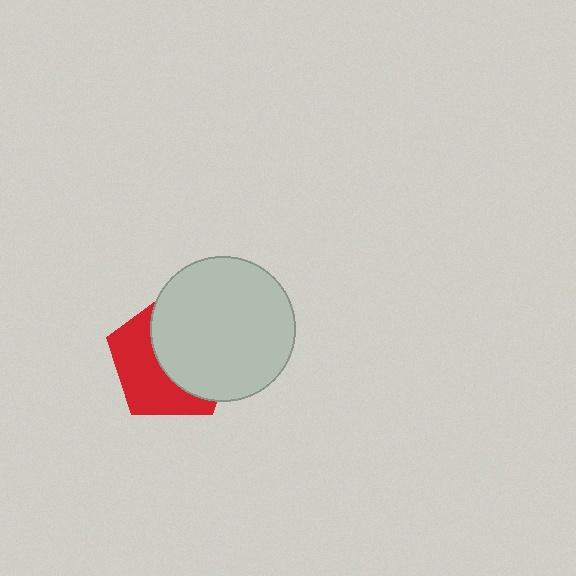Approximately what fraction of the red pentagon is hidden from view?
Roughly 55% of the red pentagon is hidden behind the light gray circle.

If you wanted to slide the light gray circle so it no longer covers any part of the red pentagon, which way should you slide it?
Slide it right — that is the most direct way to separate the two shapes.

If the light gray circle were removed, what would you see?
You would see the complete red pentagon.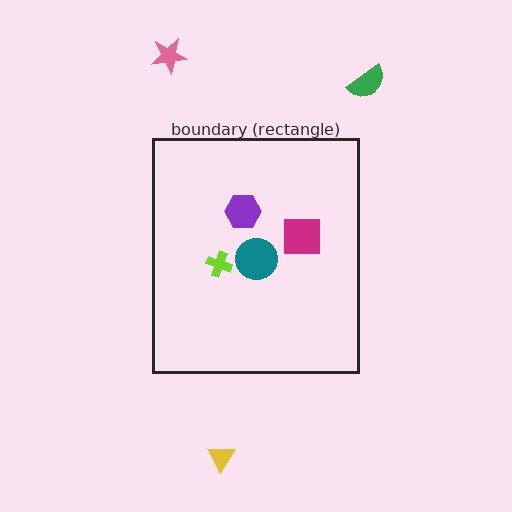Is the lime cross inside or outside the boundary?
Inside.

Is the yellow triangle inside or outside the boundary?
Outside.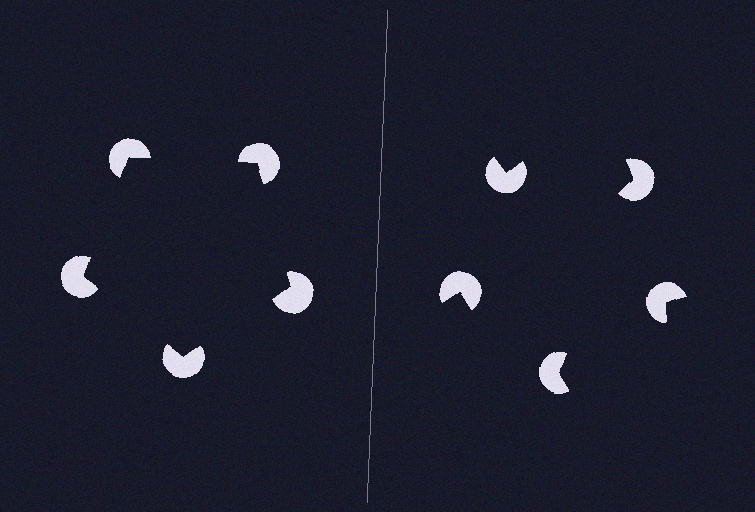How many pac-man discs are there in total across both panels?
10 — 5 on each side.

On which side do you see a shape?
An illusory pentagon appears on the left side. On the right side the wedge cuts are rotated, so no coherent shape forms.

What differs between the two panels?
The pac-man discs are positioned identically on both sides; only the wedge orientations differ. On the left they align to a pentagon; on the right they are misaligned.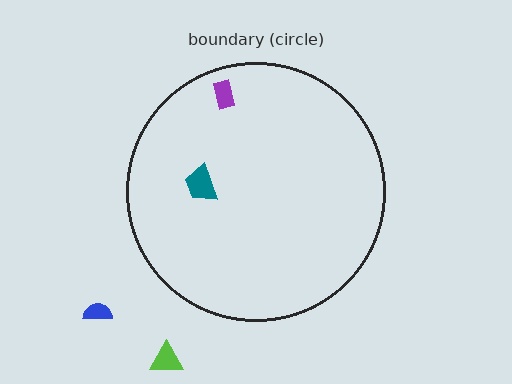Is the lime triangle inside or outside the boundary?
Outside.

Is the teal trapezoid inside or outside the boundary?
Inside.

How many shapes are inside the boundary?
2 inside, 2 outside.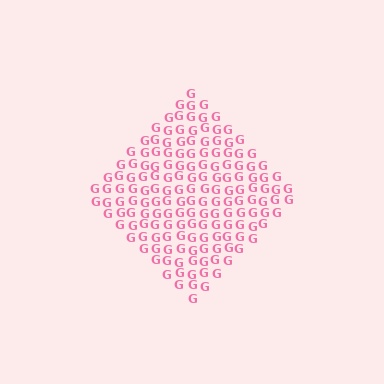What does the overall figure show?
The overall figure shows a diamond.